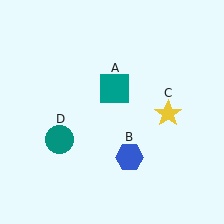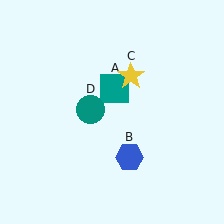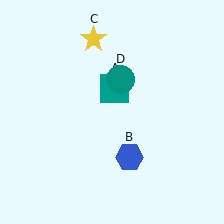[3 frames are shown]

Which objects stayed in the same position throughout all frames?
Teal square (object A) and blue hexagon (object B) remained stationary.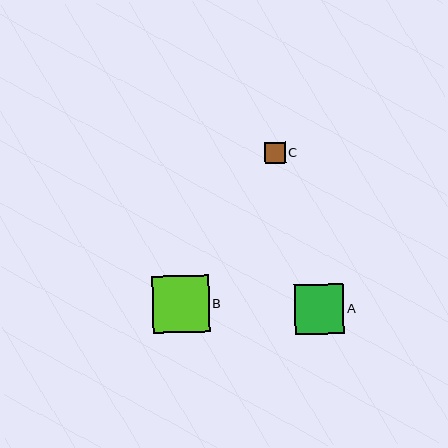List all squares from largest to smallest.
From largest to smallest: B, A, C.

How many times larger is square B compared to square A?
Square B is approximately 1.1 times the size of square A.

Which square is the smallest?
Square C is the smallest with a size of approximately 21 pixels.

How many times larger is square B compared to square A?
Square B is approximately 1.1 times the size of square A.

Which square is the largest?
Square B is the largest with a size of approximately 56 pixels.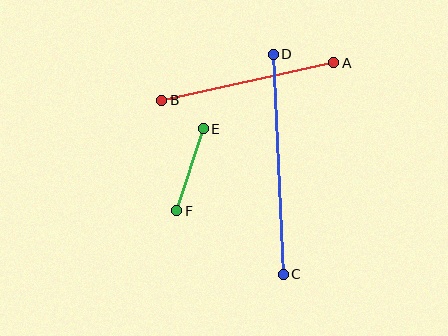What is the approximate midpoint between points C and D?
The midpoint is at approximately (278, 164) pixels.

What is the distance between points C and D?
The distance is approximately 220 pixels.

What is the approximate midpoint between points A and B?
The midpoint is at approximately (248, 81) pixels.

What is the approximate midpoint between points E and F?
The midpoint is at approximately (190, 170) pixels.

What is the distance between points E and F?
The distance is approximately 86 pixels.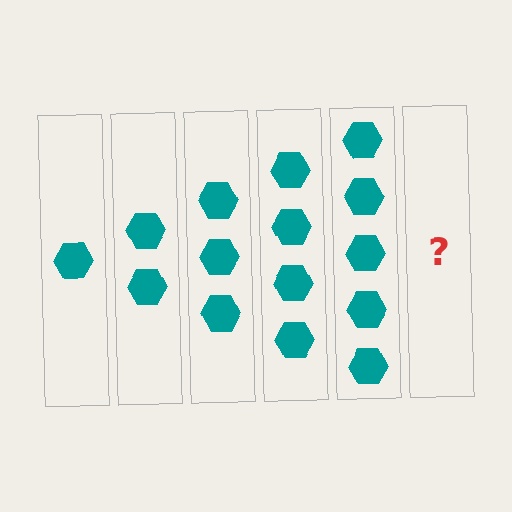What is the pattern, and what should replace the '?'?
The pattern is that each step adds one more hexagon. The '?' should be 6 hexagons.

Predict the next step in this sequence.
The next step is 6 hexagons.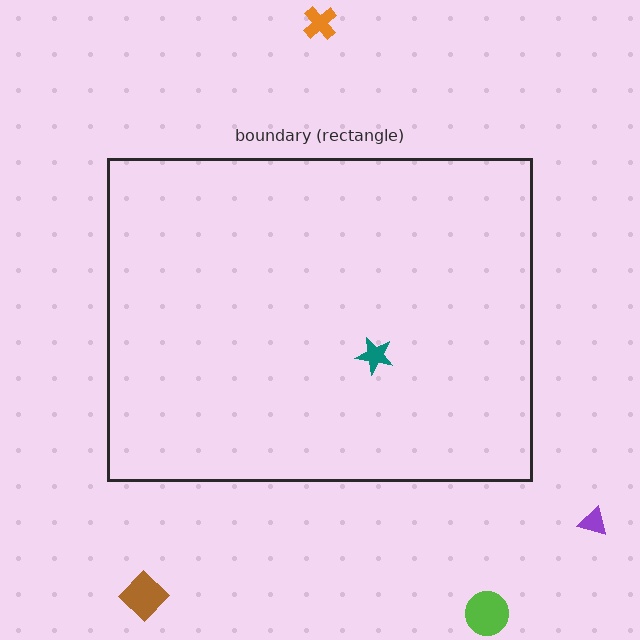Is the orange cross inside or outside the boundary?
Outside.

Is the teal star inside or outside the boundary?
Inside.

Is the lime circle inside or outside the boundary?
Outside.